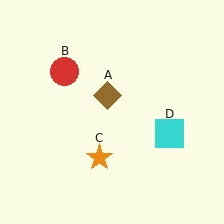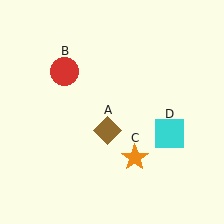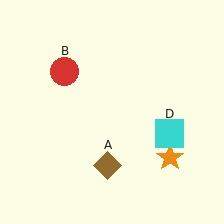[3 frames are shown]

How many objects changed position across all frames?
2 objects changed position: brown diamond (object A), orange star (object C).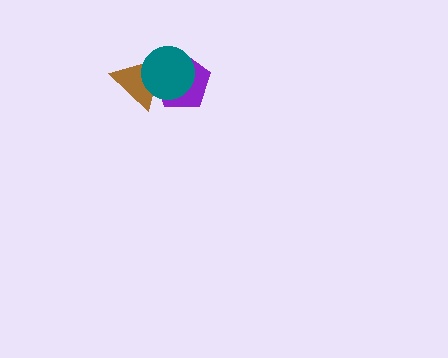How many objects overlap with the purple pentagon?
2 objects overlap with the purple pentagon.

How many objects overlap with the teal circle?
2 objects overlap with the teal circle.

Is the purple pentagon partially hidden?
Yes, it is partially covered by another shape.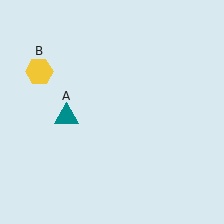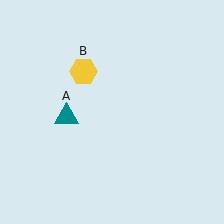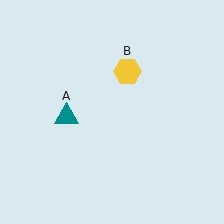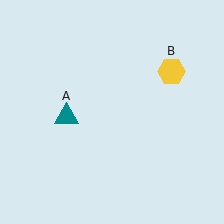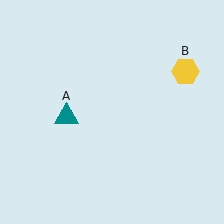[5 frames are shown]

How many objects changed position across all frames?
1 object changed position: yellow hexagon (object B).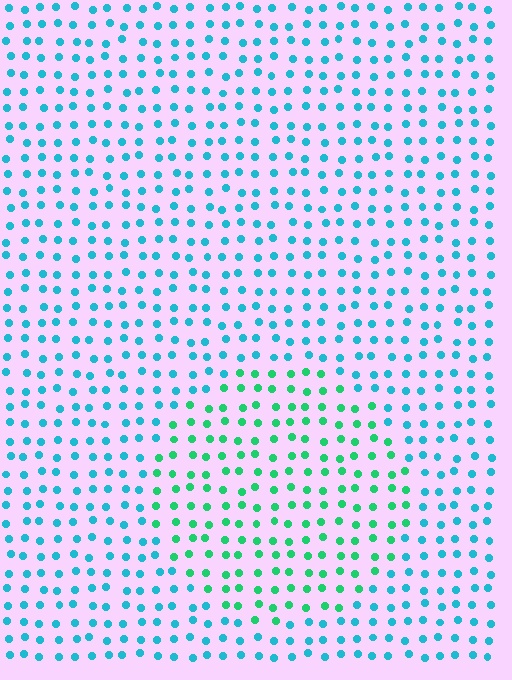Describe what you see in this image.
The image is filled with small cyan elements in a uniform arrangement. A circle-shaped region is visible where the elements are tinted to a slightly different hue, forming a subtle color boundary.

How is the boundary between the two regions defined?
The boundary is defined purely by a slight shift in hue (about 41 degrees). Spacing, size, and orientation are identical on both sides.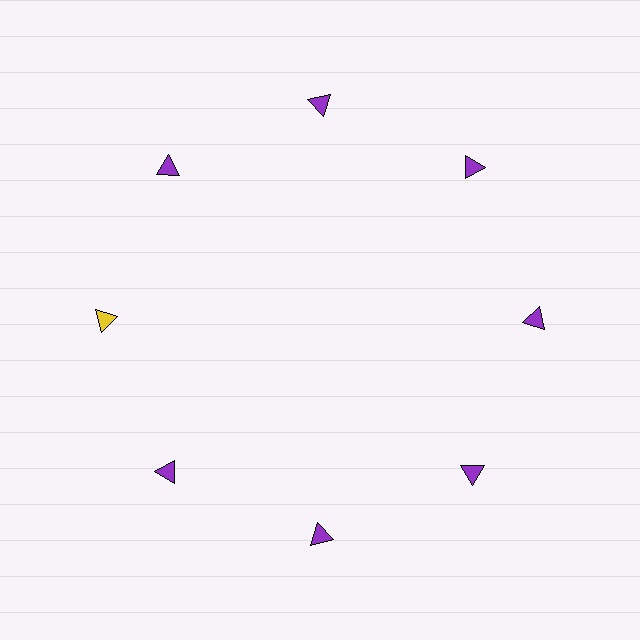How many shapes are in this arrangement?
There are 8 shapes arranged in a ring pattern.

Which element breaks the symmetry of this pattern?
The yellow triangle at roughly the 9 o'clock position breaks the symmetry. All other shapes are purple triangles.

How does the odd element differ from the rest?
It has a different color: yellow instead of purple.